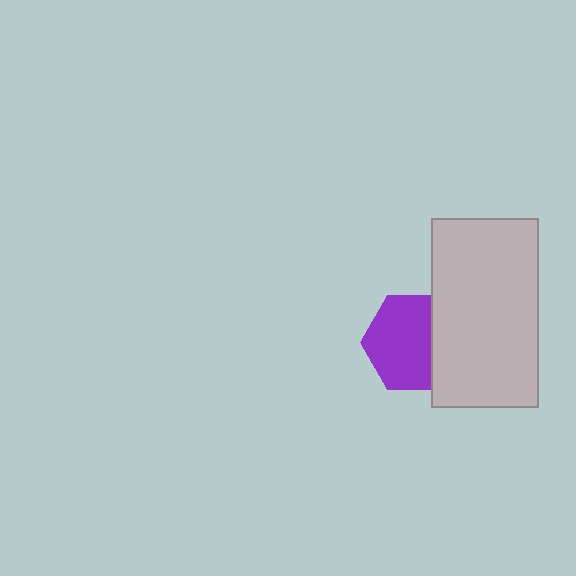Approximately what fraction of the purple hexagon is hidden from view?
Roughly 30% of the purple hexagon is hidden behind the light gray rectangle.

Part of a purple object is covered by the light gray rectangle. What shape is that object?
It is a hexagon.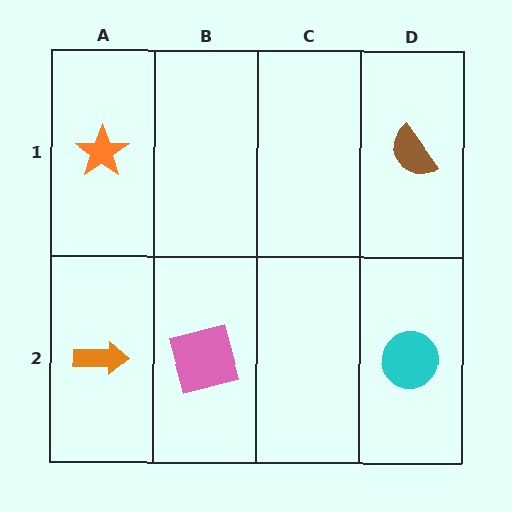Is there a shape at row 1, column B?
No, that cell is empty.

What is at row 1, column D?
A brown semicircle.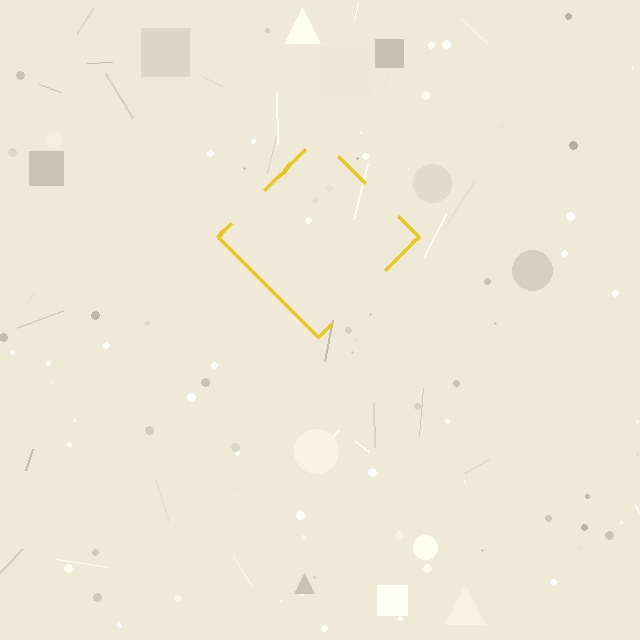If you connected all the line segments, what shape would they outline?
They would outline a diamond.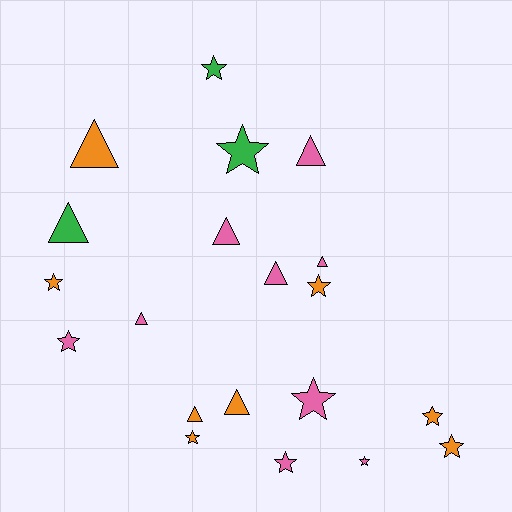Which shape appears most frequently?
Star, with 11 objects.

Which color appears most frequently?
Pink, with 9 objects.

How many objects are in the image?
There are 20 objects.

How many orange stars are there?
There are 5 orange stars.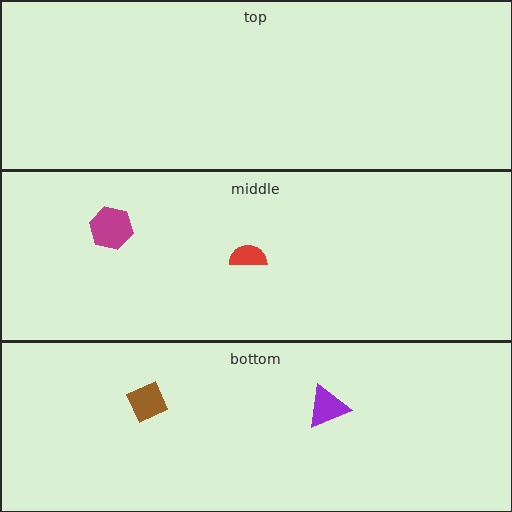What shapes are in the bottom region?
The brown diamond, the purple triangle.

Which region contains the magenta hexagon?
The middle region.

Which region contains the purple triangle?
The bottom region.